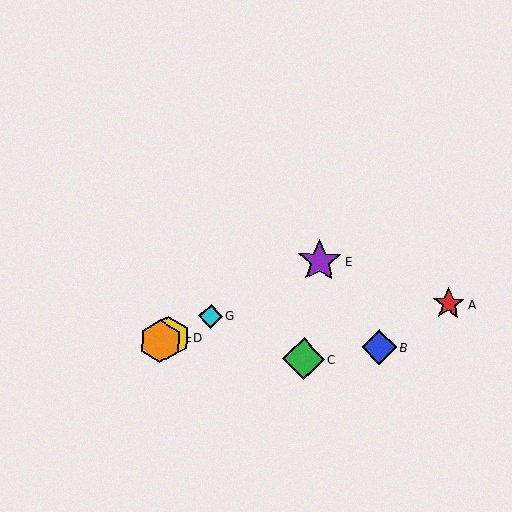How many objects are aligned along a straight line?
4 objects (D, E, F, G) are aligned along a straight line.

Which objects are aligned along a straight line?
Objects D, E, F, G are aligned along a straight line.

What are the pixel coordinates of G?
Object G is at (211, 316).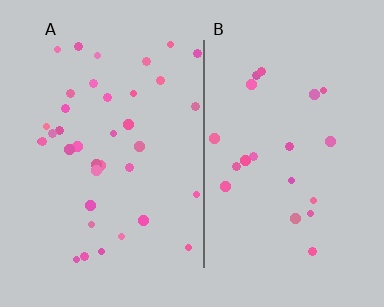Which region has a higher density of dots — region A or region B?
A (the left).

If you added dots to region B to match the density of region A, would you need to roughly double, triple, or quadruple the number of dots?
Approximately double.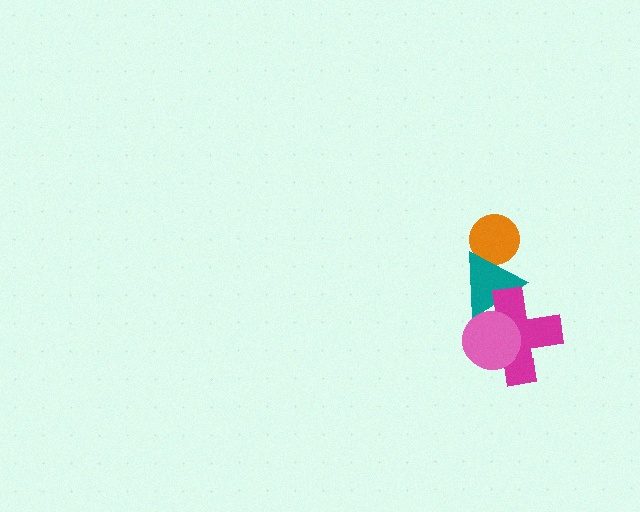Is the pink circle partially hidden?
No, no other shape covers it.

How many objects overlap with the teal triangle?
3 objects overlap with the teal triangle.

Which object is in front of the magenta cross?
The pink circle is in front of the magenta cross.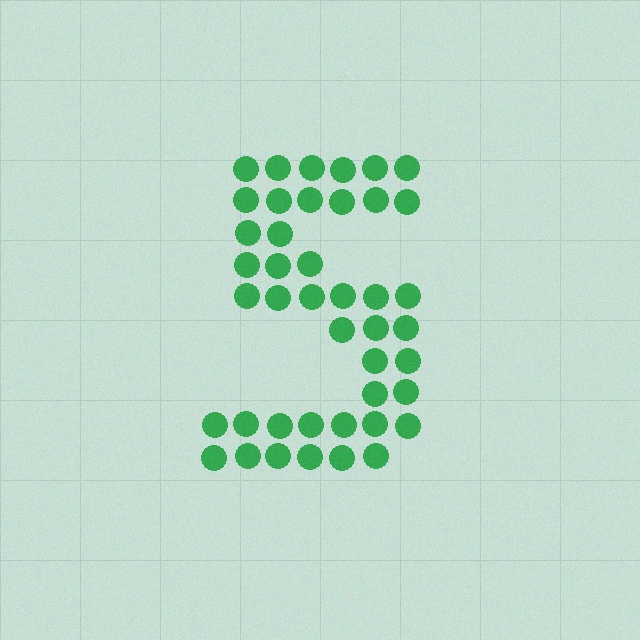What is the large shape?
The large shape is the digit 5.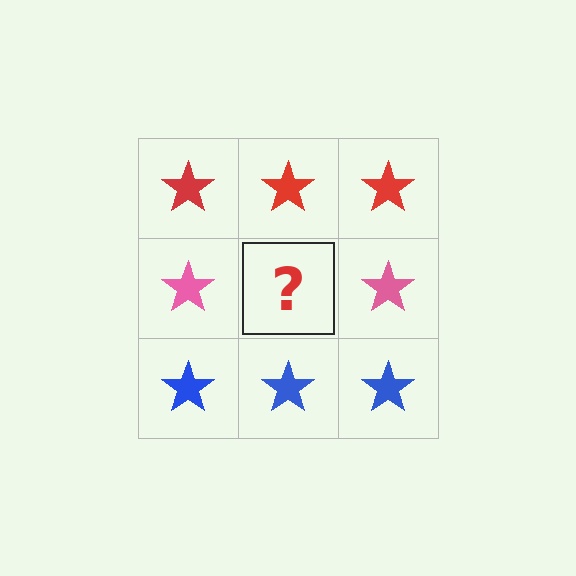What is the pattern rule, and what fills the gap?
The rule is that each row has a consistent color. The gap should be filled with a pink star.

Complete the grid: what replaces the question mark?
The question mark should be replaced with a pink star.